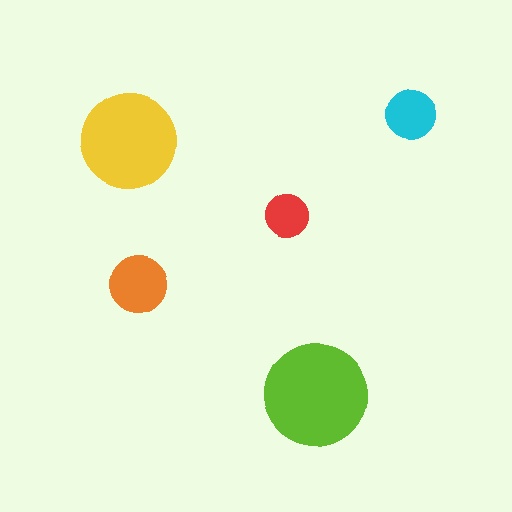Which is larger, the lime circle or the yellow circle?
The lime one.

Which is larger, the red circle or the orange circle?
The orange one.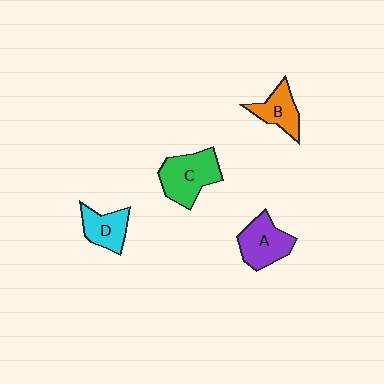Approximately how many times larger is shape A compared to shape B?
Approximately 1.3 times.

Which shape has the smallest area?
Shape B (orange).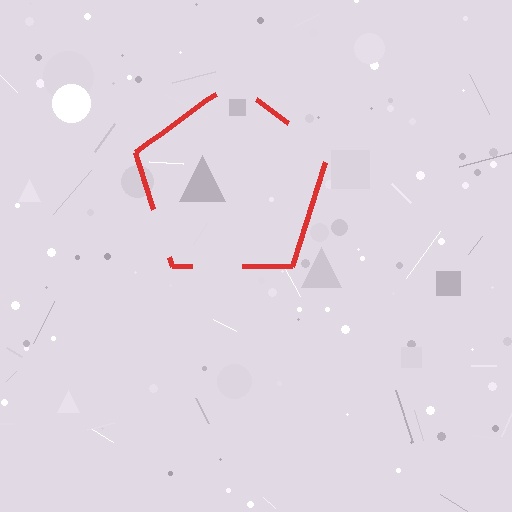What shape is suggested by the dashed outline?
The dashed outline suggests a pentagon.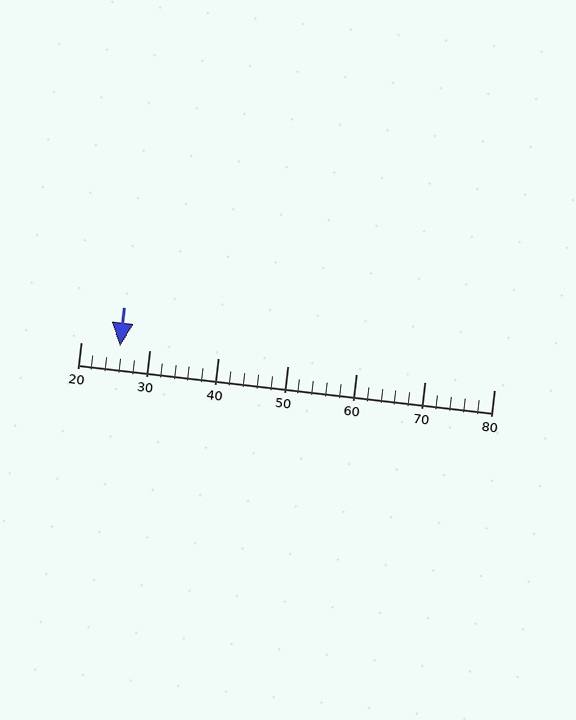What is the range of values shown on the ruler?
The ruler shows values from 20 to 80.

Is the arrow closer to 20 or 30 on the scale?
The arrow is closer to 30.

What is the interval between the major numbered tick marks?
The major tick marks are spaced 10 units apart.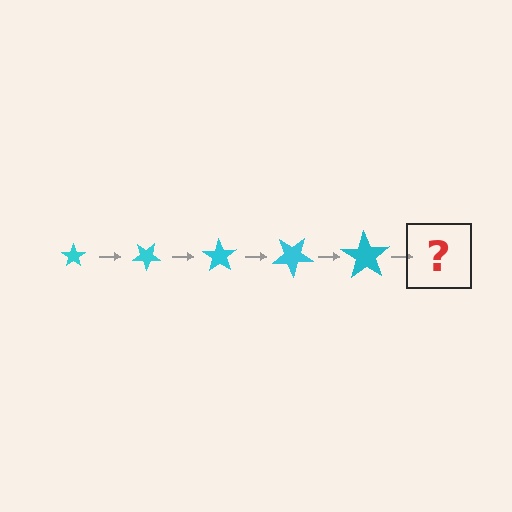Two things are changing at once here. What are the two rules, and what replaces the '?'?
The two rules are that the star grows larger each step and it rotates 35 degrees each step. The '?' should be a star, larger than the previous one and rotated 175 degrees from the start.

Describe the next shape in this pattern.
It should be a star, larger than the previous one and rotated 175 degrees from the start.